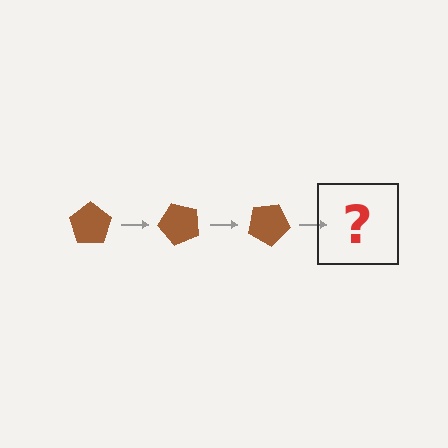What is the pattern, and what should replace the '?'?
The pattern is that the pentagon rotates 50 degrees each step. The '?' should be a brown pentagon rotated 150 degrees.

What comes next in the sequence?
The next element should be a brown pentagon rotated 150 degrees.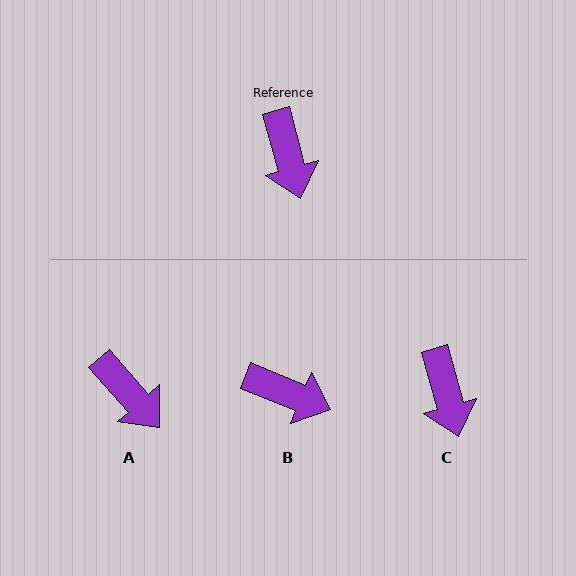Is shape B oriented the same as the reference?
No, it is off by about 52 degrees.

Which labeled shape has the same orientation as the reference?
C.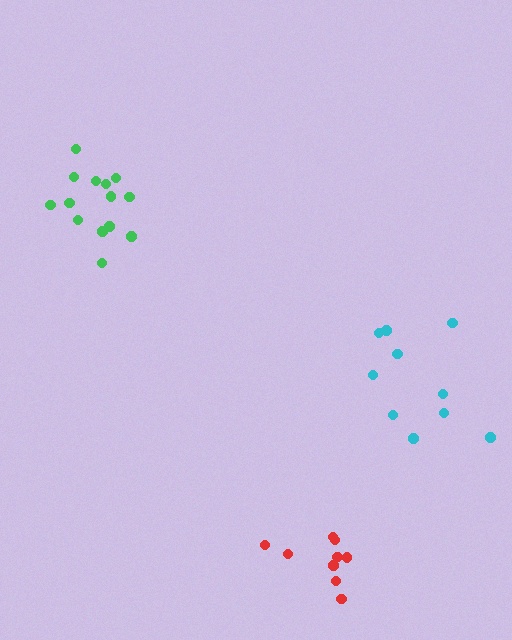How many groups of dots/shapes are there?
There are 3 groups.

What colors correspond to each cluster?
The clusters are colored: cyan, red, green.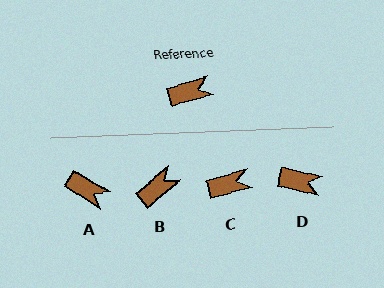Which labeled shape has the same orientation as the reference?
C.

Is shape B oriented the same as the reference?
No, it is off by about 25 degrees.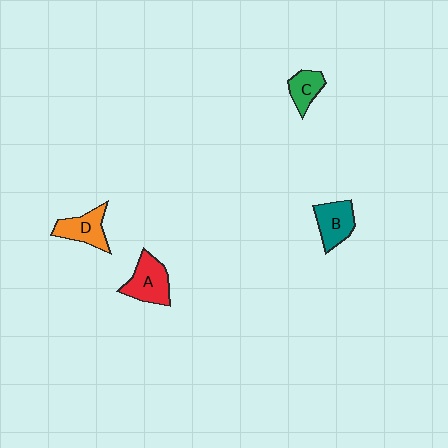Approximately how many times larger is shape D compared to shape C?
Approximately 1.3 times.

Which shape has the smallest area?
Shape C (green).